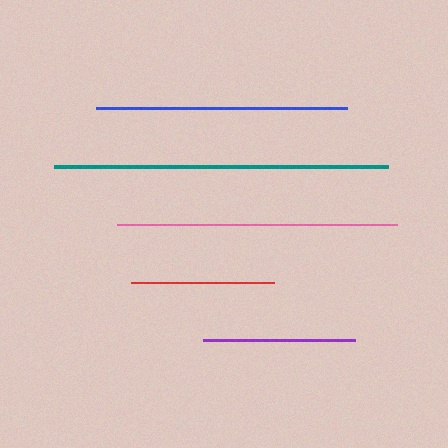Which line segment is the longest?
The teal line is the longest at approximately 334 pixels.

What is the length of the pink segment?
The pink segment is approximately 280 pixels long.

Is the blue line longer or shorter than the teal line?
The teal line is longer than the blue line.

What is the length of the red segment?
The red segment is approximately 143 pixels long.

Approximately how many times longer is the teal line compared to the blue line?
The teal line is approximately 1.3 times the length of the blue line.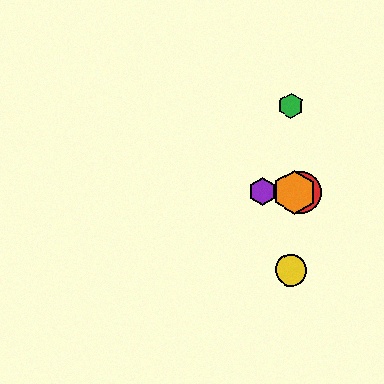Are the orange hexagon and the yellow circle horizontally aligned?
No, the orange hexagon is at y≈192 and the yellow circle is at y≈270.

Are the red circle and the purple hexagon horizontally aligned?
Yes, both are at y≈192.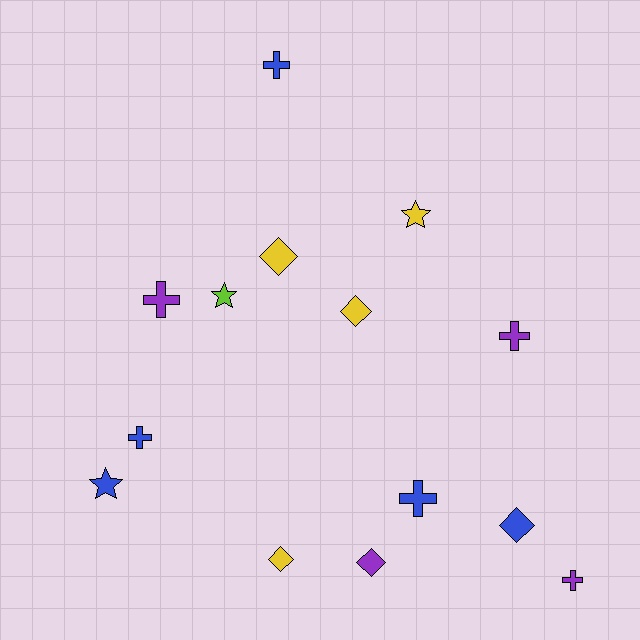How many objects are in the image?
There are 14 objects.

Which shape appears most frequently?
Cross, with 6 objects.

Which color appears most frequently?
Blue, with 5 objects.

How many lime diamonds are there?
There are no lime diamonds.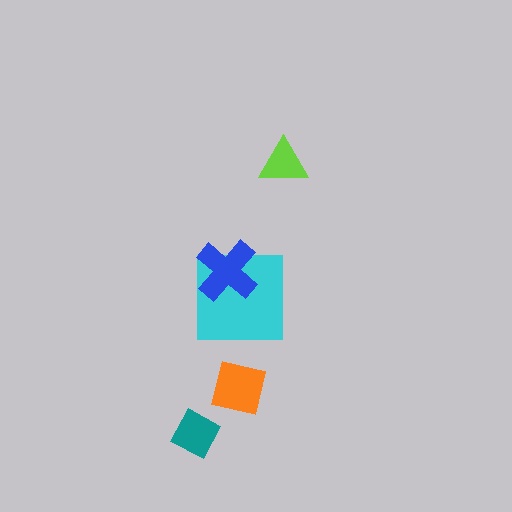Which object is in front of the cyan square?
The blue cross is in front of the cyan square.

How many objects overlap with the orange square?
0 objects overlap with the orange square.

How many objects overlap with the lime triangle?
0 objects overlap with the lime triangle.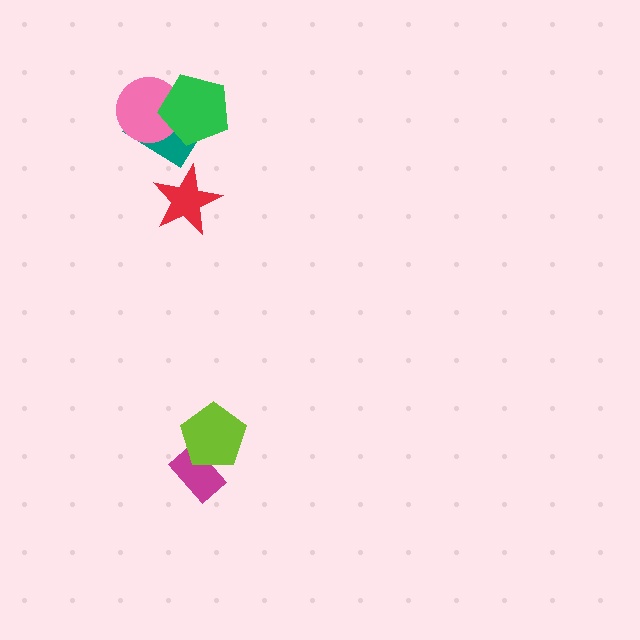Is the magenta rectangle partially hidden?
Yes, it is partially covered by another shape.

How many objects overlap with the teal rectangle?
2 objects overlap with the teal rectangle.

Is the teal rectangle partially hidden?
Yes, it is partially covered by another shape.